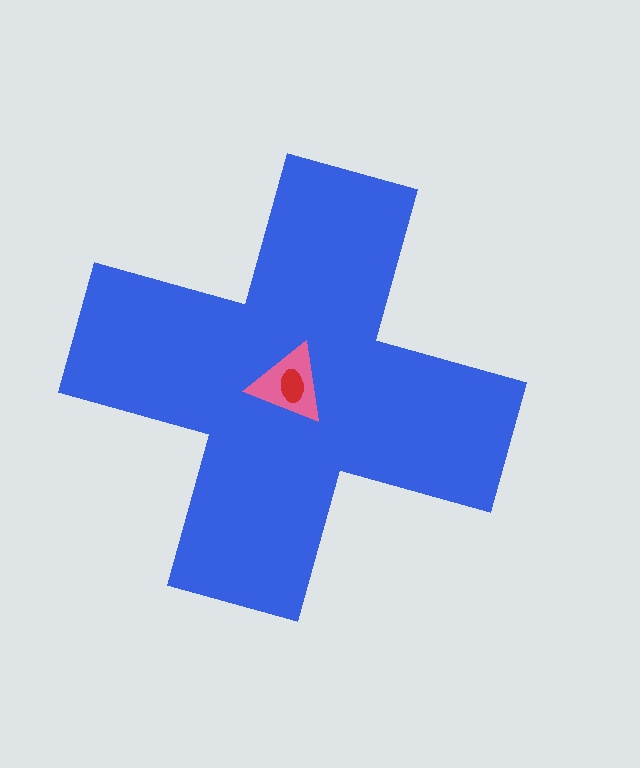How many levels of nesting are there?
3.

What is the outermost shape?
The blue cross.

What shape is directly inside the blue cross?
The pink triangle.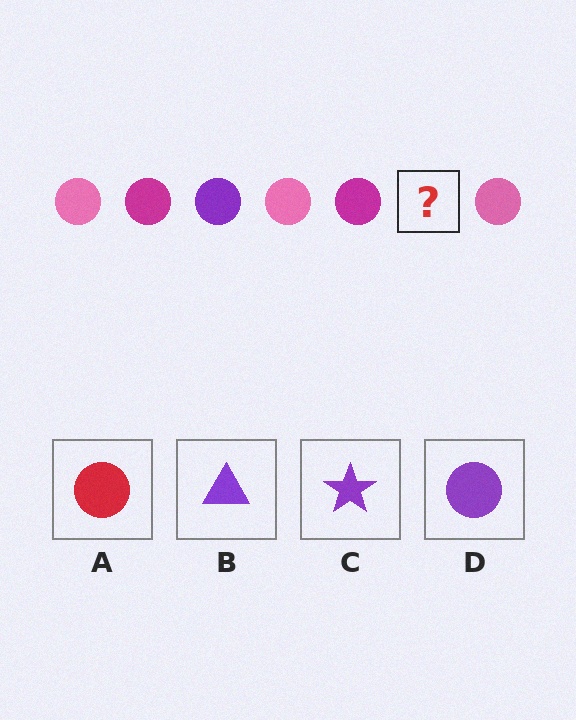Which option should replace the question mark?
Option D.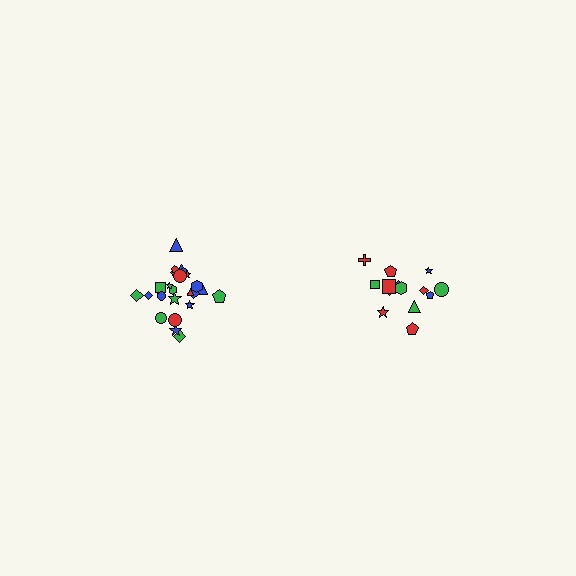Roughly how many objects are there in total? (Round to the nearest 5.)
Roughly 40 objects in total.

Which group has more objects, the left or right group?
The left group.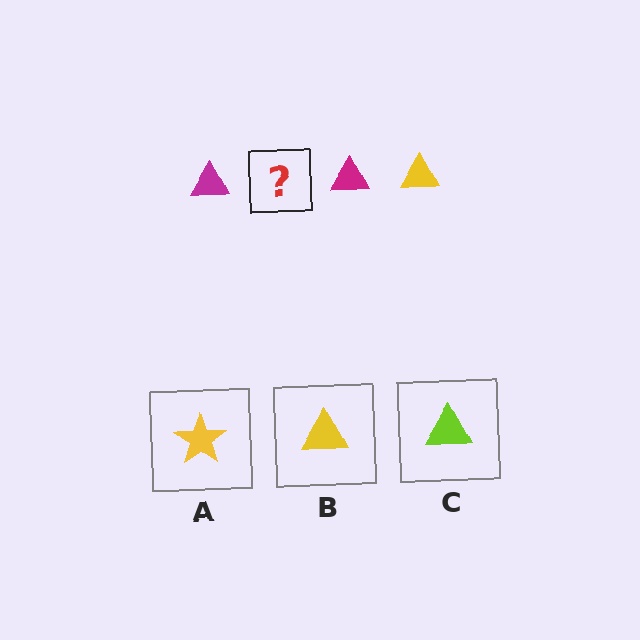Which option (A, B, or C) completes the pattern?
B.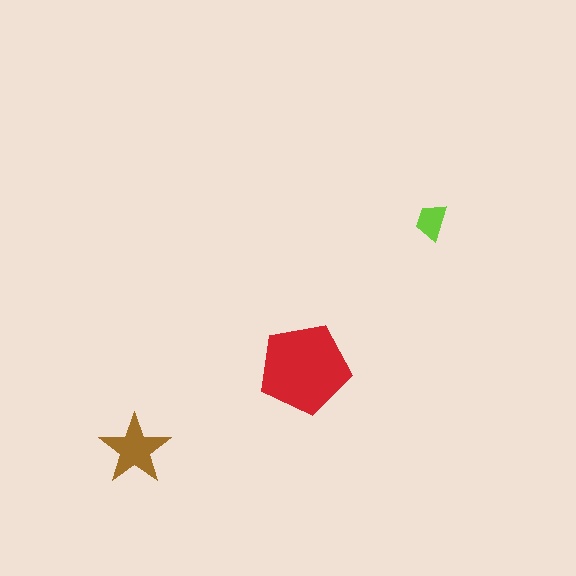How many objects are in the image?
There are 3 objects in the image.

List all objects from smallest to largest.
The lime trapezoid, the brown star, the red pentagon.